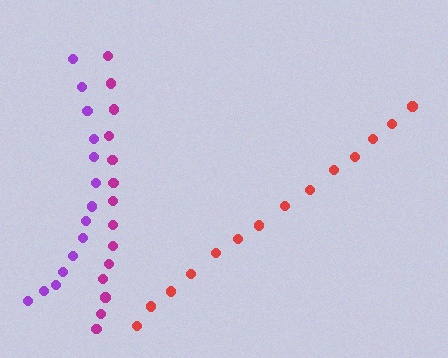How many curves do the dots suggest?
There are 3 distinct paths.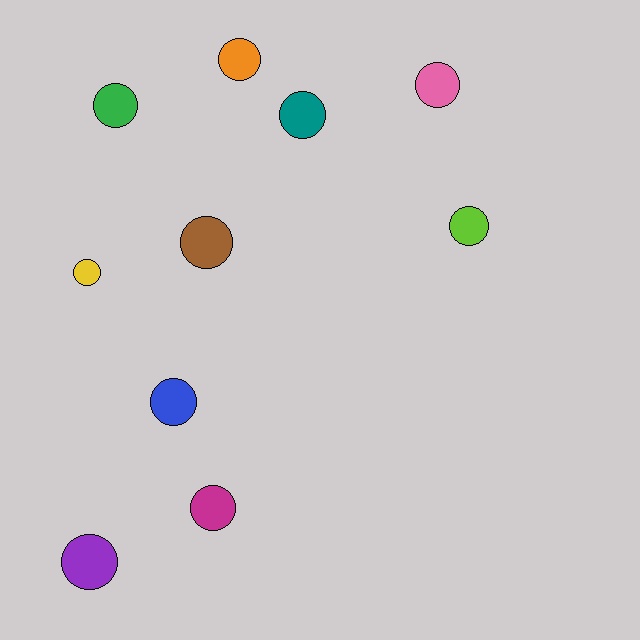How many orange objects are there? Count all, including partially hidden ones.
There is 1 orange object.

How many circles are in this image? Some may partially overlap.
There are 10 circles.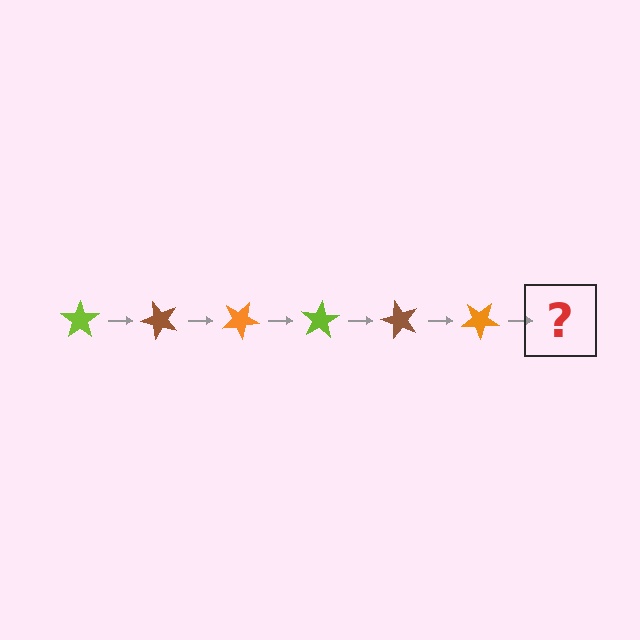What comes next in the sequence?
The next element should be a lime star, rotated 300 degrees from the start.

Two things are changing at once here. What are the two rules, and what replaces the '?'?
The two rules are that it rotates 50 degrees each step and the color cycles through lime, brown, and orange. The '?' should be a lime star, rotated 300 degrees from the start.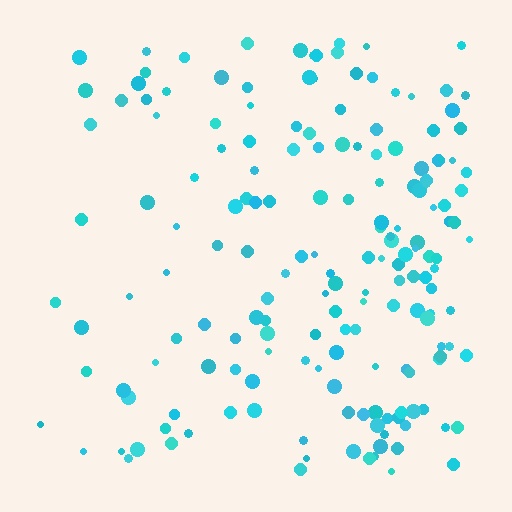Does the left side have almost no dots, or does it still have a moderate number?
Still a moderate number, just noticeably fewer than the right.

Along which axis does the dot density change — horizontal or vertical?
Horizontal.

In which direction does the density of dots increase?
From left to right, with the right side densest.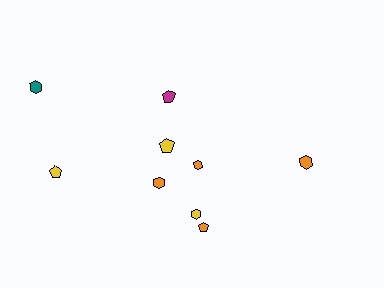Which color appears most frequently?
Orange, with 4 objects.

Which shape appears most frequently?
Hexagon, with 5 objects.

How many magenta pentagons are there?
There is 1 magenta pentagon.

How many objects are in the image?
There are 9 objects.